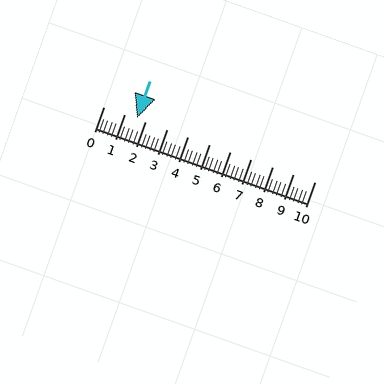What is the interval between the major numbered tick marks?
The major tick marks are spaced 1 units apart.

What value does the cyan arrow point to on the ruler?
The cyan arrow points to approximately 1.6.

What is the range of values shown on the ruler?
The ruler shows values from 0 to 10.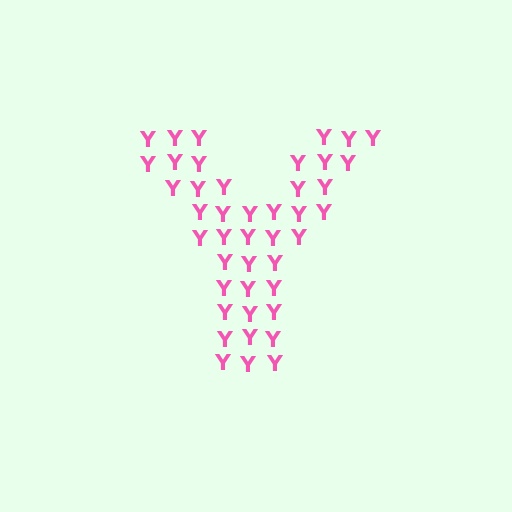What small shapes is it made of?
It is made of small letter Y's.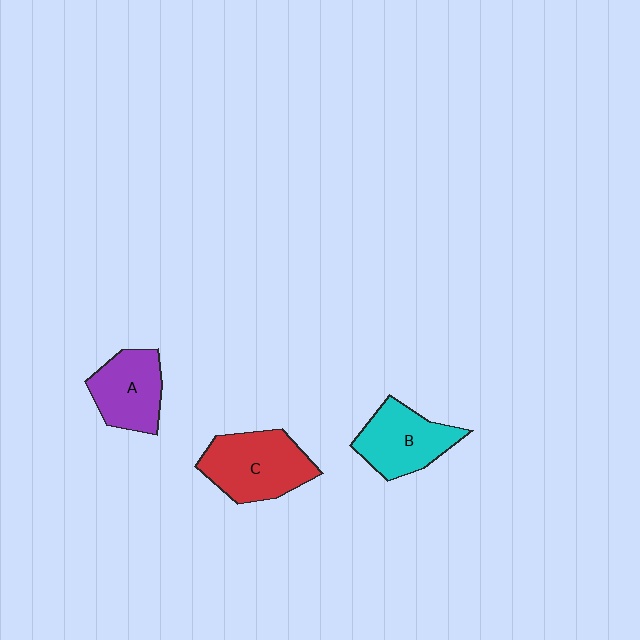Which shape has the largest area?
Shape C (red).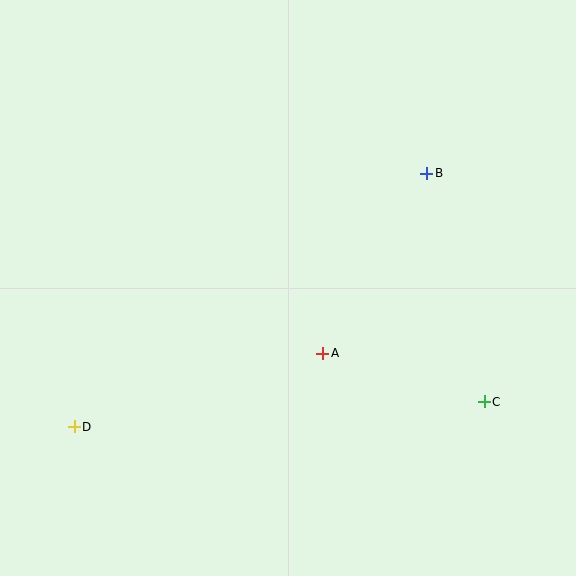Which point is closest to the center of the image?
Point A at (323, 353) is closest to the center.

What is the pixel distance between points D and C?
The distance between D and C is 411 pixels.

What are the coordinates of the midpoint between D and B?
The midpoint between D and B is at (250, 300).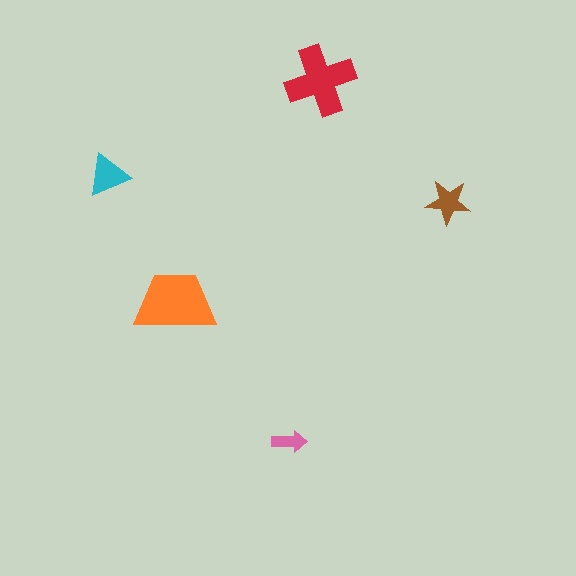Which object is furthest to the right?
The brown star is rightmost.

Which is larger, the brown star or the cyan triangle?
The cyan triangle.